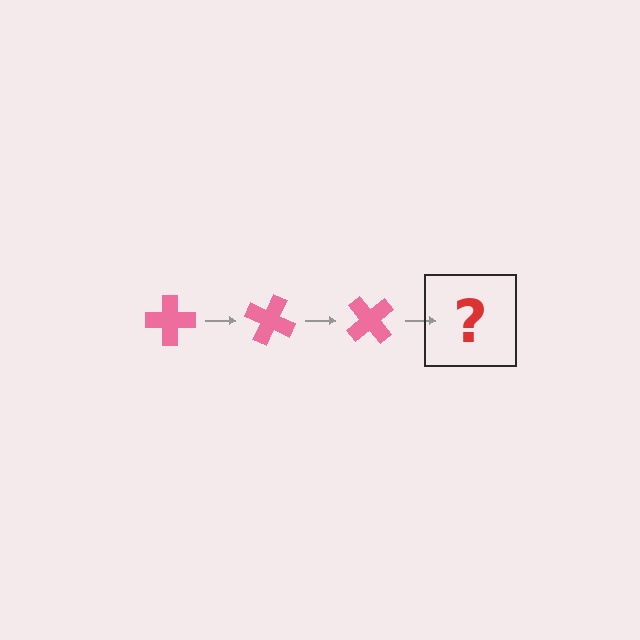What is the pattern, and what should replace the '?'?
The pattern is that the cross rotates 25 degrees each step. The '?' should be a pink cross rotated 75 degrees.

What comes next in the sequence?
The next element should be a pink cross rotated 75 degrees.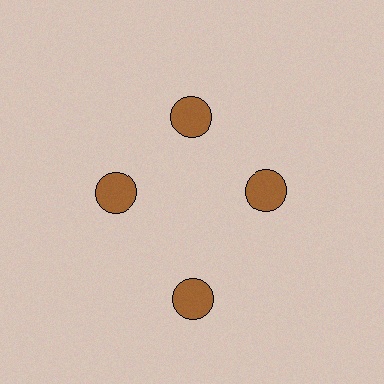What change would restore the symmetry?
The symmetry would be restored by moving it inward, back onto the ring so that all 4 circles sit at equal angles and equal distance from the center.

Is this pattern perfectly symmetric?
No. The 4 brown circles are arranged in a ring, but one element near the 6 o'clock position is pushed outward from the center, breaking the 4-fold rotational symmetry.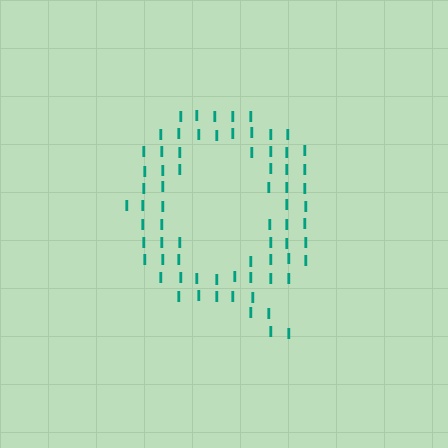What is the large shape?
The large shape is the letter Q.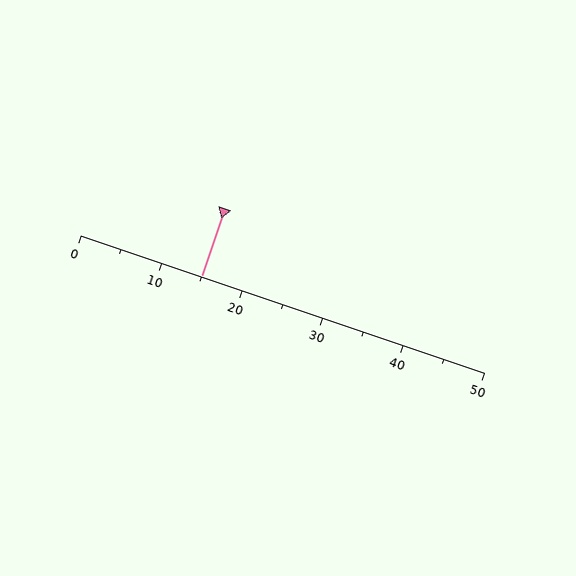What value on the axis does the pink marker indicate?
The marker indicates approximately 15.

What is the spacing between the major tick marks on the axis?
The major ticks are spaced 10 apart.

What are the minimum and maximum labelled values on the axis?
The axis runs from 0 to 50.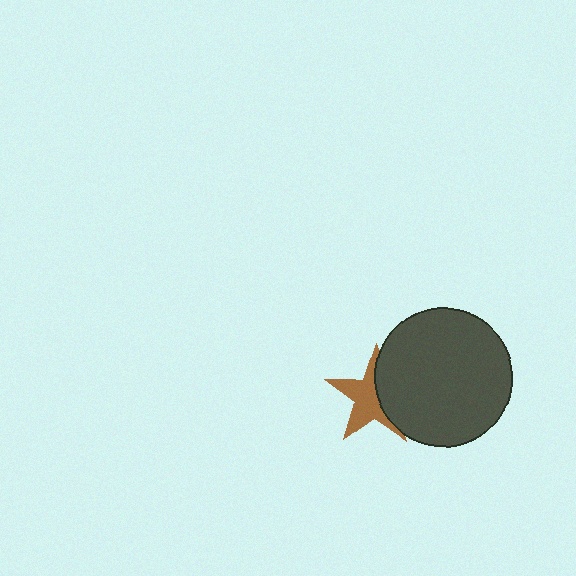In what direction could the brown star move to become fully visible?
The brown star could move left. That would shift it out from behind the dark gray circle entirely.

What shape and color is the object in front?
The object in front is a dark gray circle.